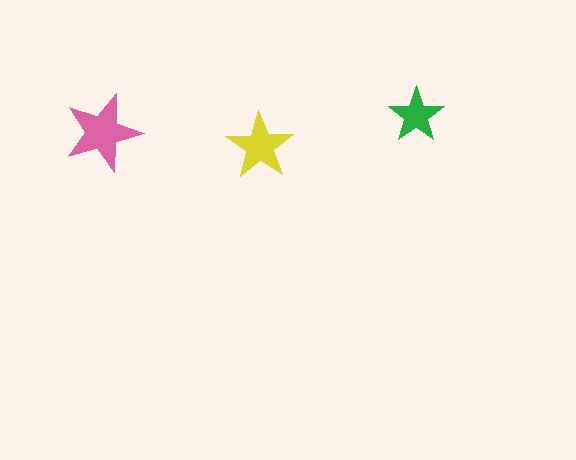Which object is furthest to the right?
The green star is rightmost.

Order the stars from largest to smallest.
the pink one, the yellow one, the green one.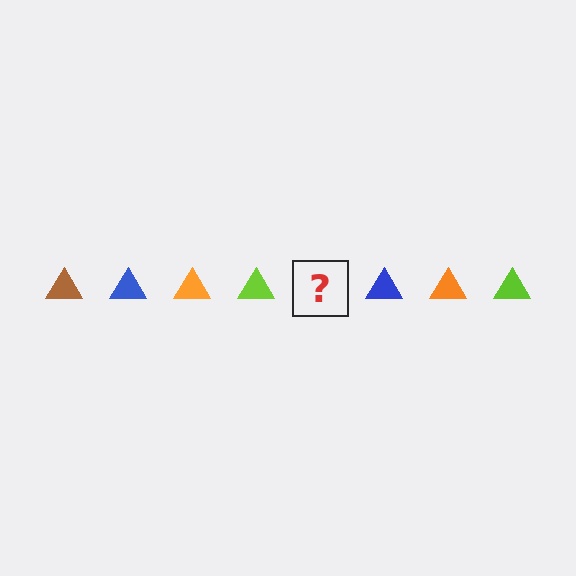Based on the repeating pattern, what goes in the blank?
The blank should be a brown triangle.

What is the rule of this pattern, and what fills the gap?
The rule is that the pattern cycles through brown, blue, orange, lime triangles. The gap should be filled with a brown triangle.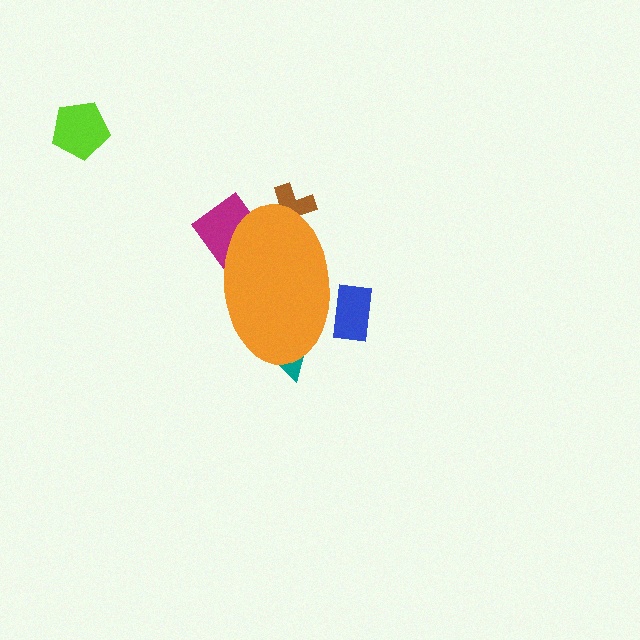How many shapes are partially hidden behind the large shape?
4 shapes are partially hidden.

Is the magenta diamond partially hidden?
Yes, the magenta diamond is partially hidden behind the orange ellipse.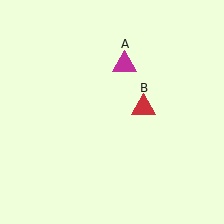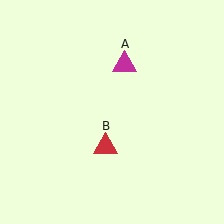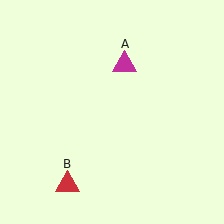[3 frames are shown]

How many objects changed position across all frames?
1 object changed position: red triangle (object B).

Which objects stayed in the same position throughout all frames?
Magenta triangle (object A) remained stationary.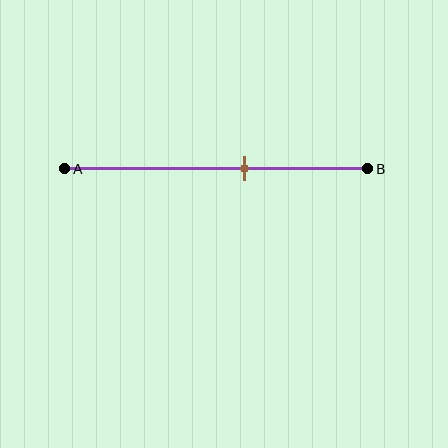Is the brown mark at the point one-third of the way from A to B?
No, the mark is at about 60% from A, not at the 33% one-third point.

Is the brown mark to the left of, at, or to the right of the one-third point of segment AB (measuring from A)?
The brown mark is to the right of the one-third point of segment AB.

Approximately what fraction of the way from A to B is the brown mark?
The brown mark is approximately 60% of the way from A to B.